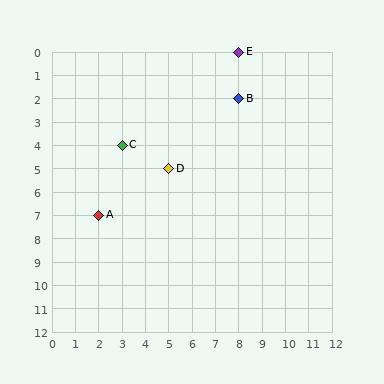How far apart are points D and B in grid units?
Points D and B are 3 columns and 3 rows apart (about 4.2 grid units diagonally).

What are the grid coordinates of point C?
Point C is at grid coordinates (3, 4).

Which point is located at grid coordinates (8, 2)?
Point B is at (8, 2).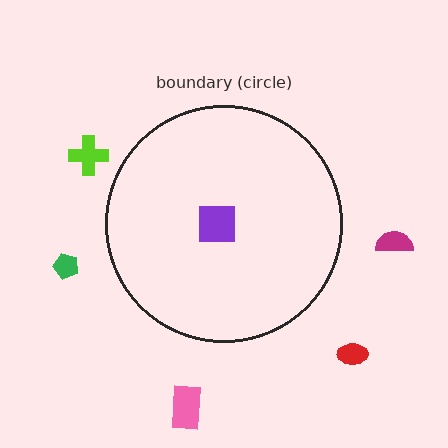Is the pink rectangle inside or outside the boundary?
Outside.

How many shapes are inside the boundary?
1 inside, 5 outside.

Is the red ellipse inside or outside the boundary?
Outside.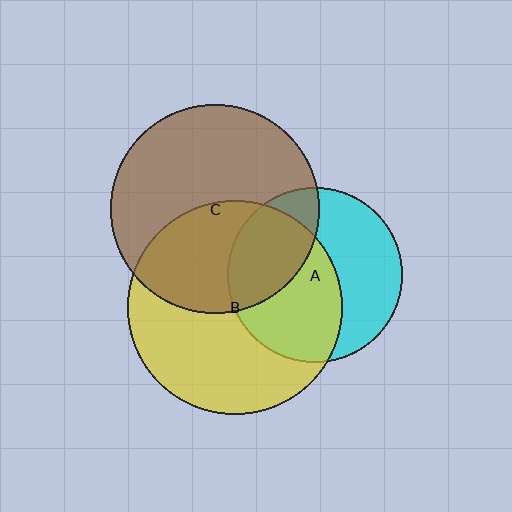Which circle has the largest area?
Circle B (yellow).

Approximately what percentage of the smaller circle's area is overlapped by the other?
Approximately 55%.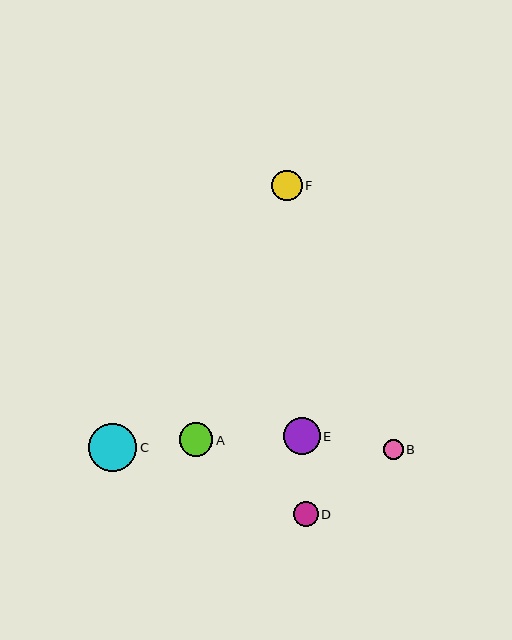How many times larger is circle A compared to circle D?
Circle A is approximately 1.3 times the size of circle D.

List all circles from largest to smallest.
From largest to smallest: C, E, A, F, D, B.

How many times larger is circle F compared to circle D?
Circle F is approximately 1.2 times the size of circle D.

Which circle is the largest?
Circle C is the largest with a size of approximately 48 pixels.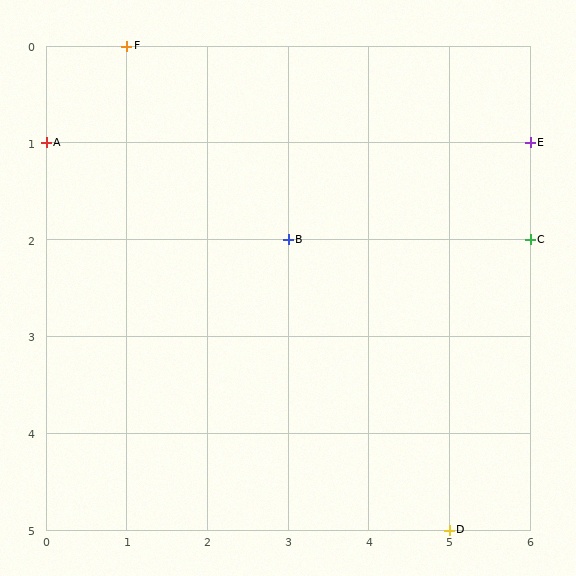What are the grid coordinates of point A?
Point A is at grid coordinates (0, 1).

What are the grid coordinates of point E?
Point E is at grid coordinates (6, 1).